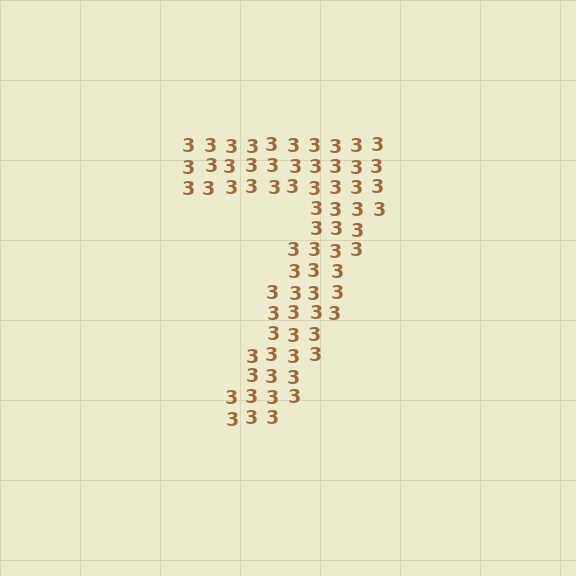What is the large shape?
The large shape is the digit 7.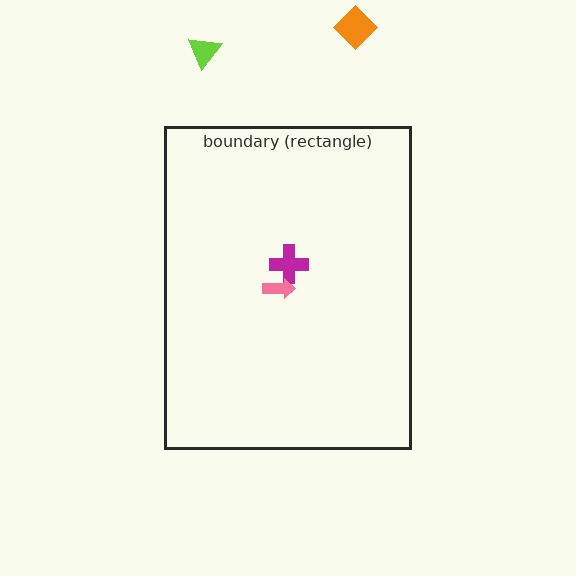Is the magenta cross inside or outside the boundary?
Inside.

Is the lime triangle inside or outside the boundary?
Outside.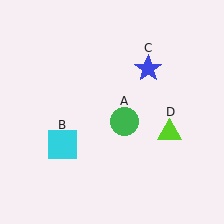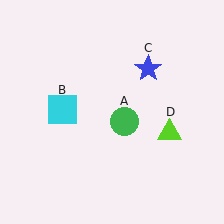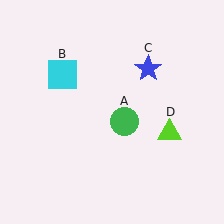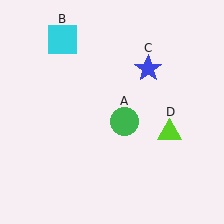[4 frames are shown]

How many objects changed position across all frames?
1 object changed position: cyan square (object B).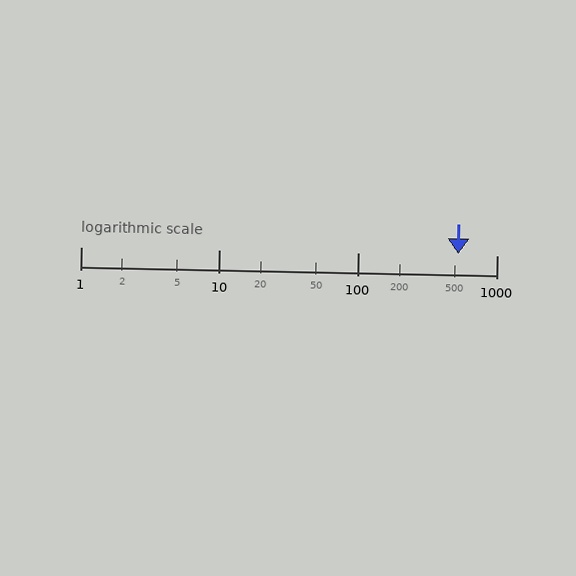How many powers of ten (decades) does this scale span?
The scale spans 3 decades, from 1 to 1000.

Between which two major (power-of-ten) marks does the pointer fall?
The pointer is between 100 and 1000.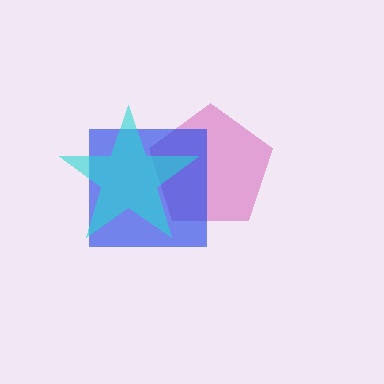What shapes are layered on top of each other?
The layered shapes are: a magenta pentagon, a blue square, a cyan star.